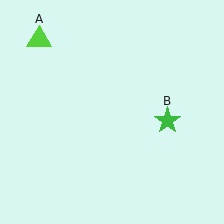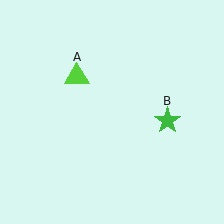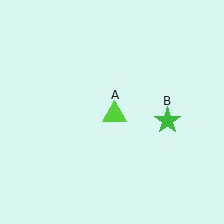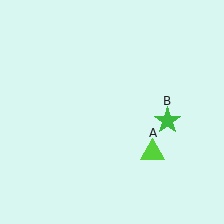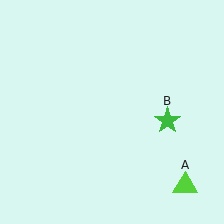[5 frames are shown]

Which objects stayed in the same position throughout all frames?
Green star (object B) remained stationary.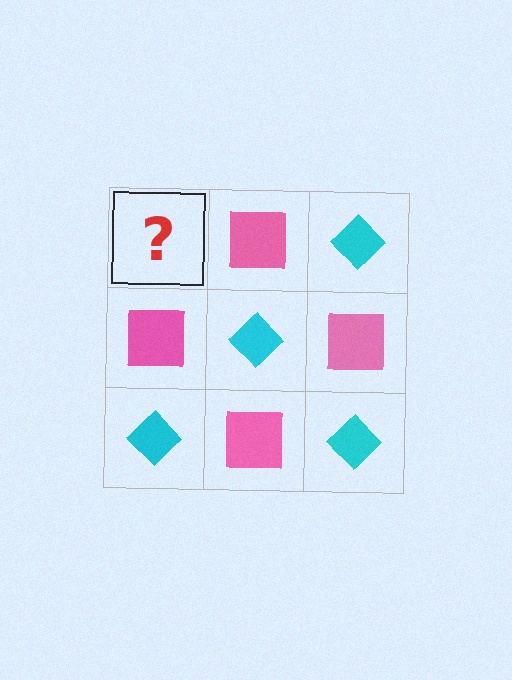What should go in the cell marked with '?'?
The missing cell should contain a cyan diamond.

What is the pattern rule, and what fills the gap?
The rule is that it alternates cyan diamond and pink square in a checkerboard pattern. The gap should be filled with a cyan diamond.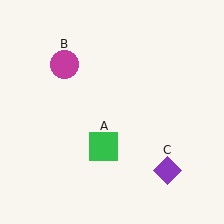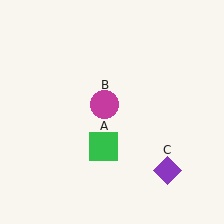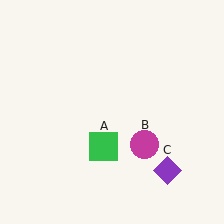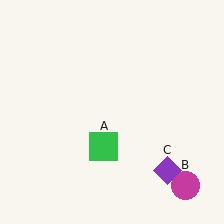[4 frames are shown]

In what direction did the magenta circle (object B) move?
The magenta circle (object B) moved down and to the right.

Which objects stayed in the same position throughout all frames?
Green square (object A) and purple diamond (object C) remained stationary.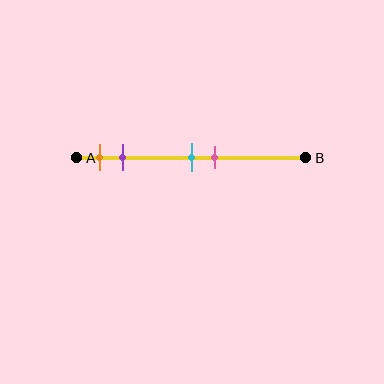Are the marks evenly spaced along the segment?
No, the marks are not evenly spaced.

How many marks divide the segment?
There are 4 marks dividing the segment.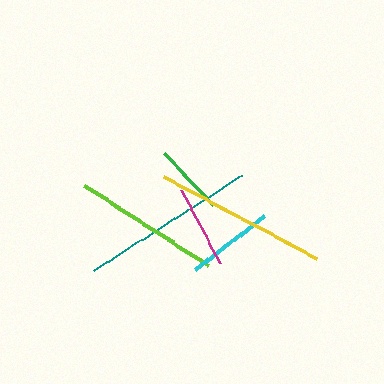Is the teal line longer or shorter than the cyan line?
The teal line is longer than the cyan line.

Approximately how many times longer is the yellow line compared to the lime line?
The yellow line is approximately 1.2 times the length of the lime line.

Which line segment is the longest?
The teal line is the longest at approximately 178 pixels.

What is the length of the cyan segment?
The cyan segment is approximately 88 pixels long.